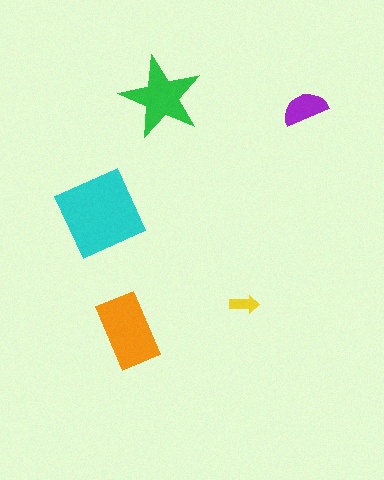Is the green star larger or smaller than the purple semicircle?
Larger.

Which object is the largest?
The cyan square.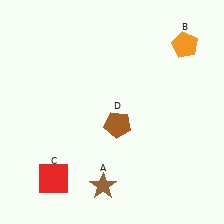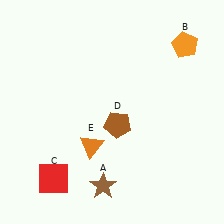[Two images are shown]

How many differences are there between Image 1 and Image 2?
There is 1 difference between the two images.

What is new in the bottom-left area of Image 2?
An orange triangle (E) was added in the bottom-left area of Image 2.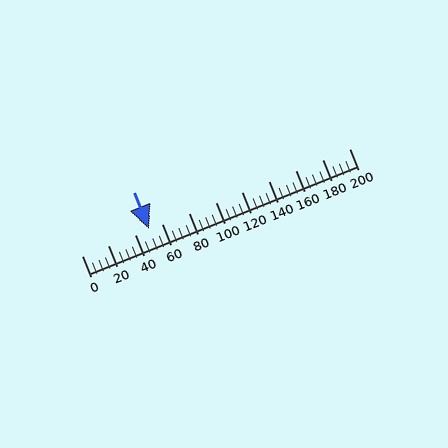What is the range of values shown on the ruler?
The ruler shows values from 0 to 200.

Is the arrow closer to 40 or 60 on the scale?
The arrow is closer to 60.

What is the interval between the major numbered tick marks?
The major tick marks are spaced 20 units apart.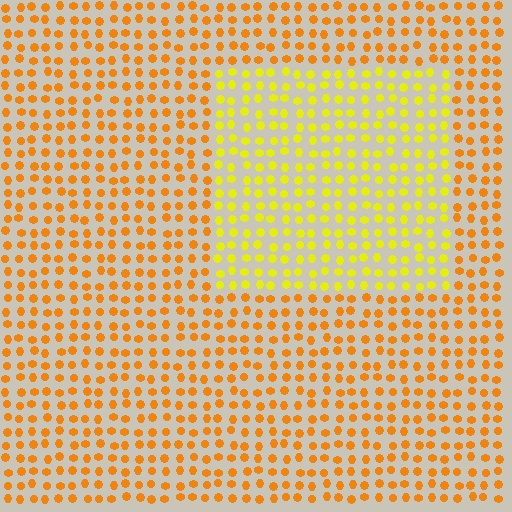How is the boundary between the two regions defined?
The boundary is defined purely by a slight shift in hue (about 31 degrees). Spacing, size, and orientation are identical on both sides.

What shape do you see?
I see a rectangle.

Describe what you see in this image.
The image is filled with small orange elements in a uniform arrangement. A rectangle-shaped region is visible where the elements are tinted to a slightly different hue, forming a subtle color boundary.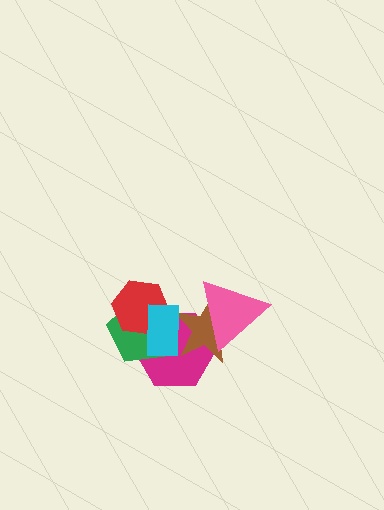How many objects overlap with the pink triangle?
2 objects overlap with the pink triangle.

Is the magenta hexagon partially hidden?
Yes, it is partially covered by another shape.